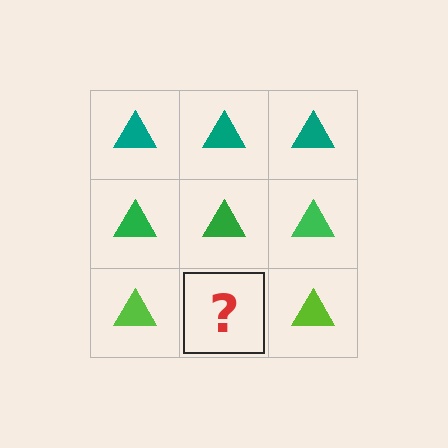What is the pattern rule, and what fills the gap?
The rule is that each row has a consistent color. The gap should be filled with a lime triangle.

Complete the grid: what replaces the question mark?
The question mark should be replaced with a lime triangle.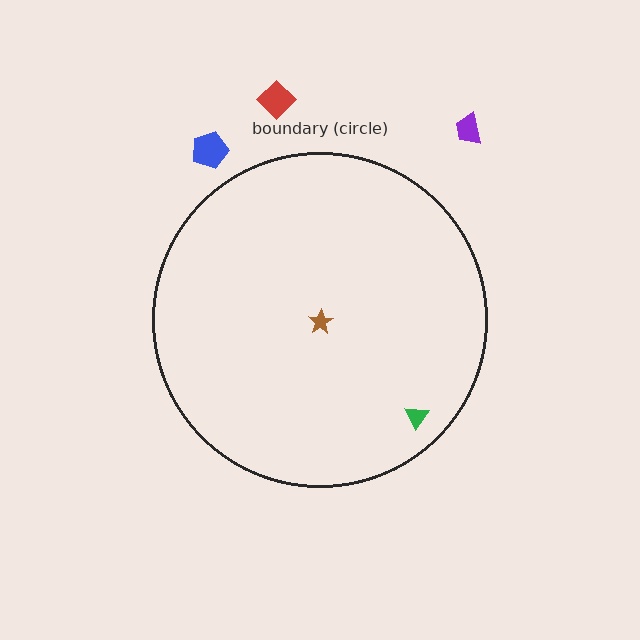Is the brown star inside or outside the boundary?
Inside.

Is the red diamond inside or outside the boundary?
Outside.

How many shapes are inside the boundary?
2 inside, 3 outside.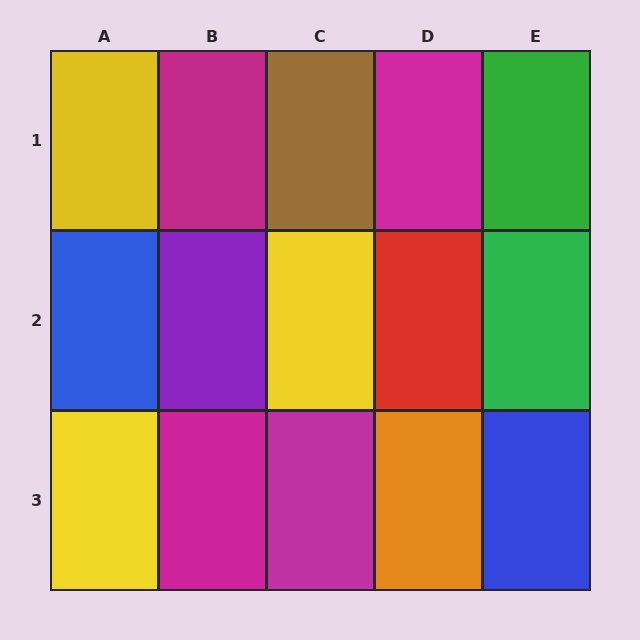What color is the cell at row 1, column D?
Magenta.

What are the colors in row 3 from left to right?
Yellow, magenta, magenta, orange, blue.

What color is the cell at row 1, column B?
Magenta.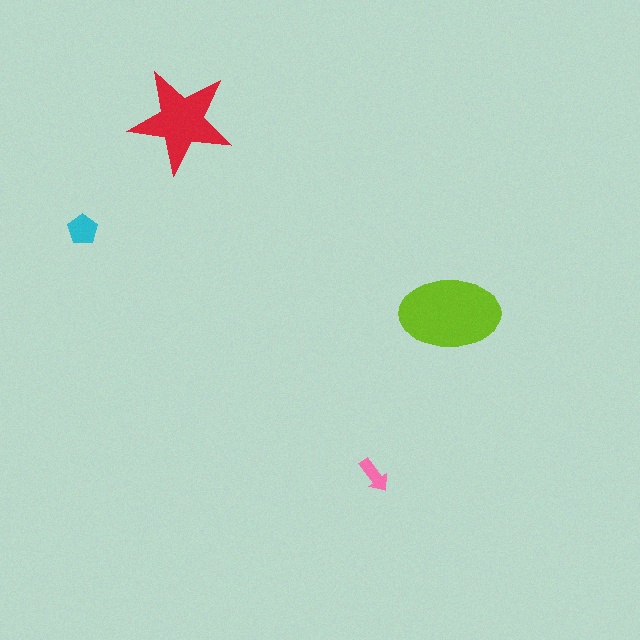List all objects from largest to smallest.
The lime ellipse, the red star, the cyan pentagon, the pink arrow.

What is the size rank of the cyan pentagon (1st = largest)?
3rd.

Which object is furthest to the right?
The lime ellipse is rightmost.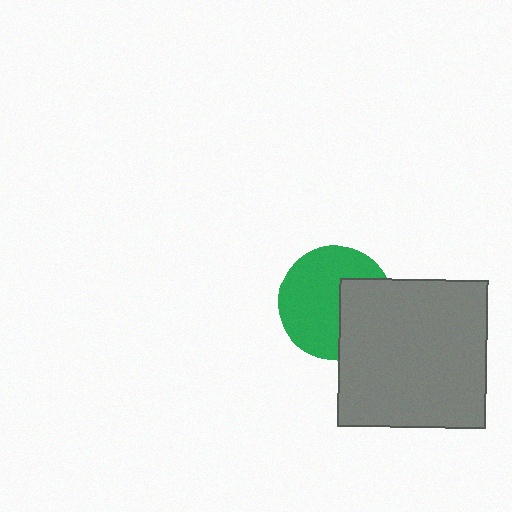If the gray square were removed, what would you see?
You would see the complete green circle.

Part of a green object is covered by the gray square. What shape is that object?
It is a circle.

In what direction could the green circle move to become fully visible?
The green circle could move left. That would shift it out from behind the gray square entirely.